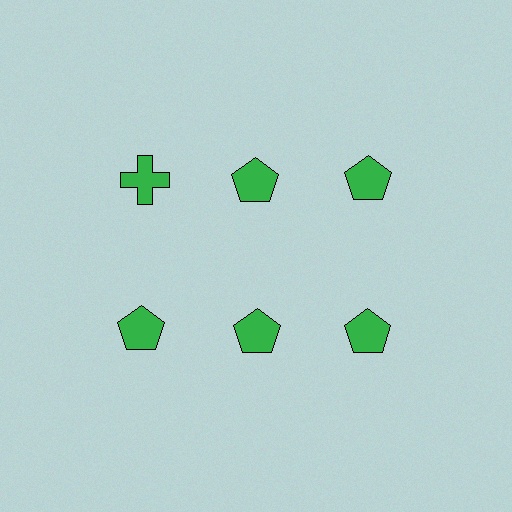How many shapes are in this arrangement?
There are 6 shapes arranged in a grid pattern.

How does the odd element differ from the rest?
It has a different shape: cross instead of pentagon.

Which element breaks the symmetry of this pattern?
The green cross in the top row, leftmost column breaks the symmetry. All other shapes are green pentagons.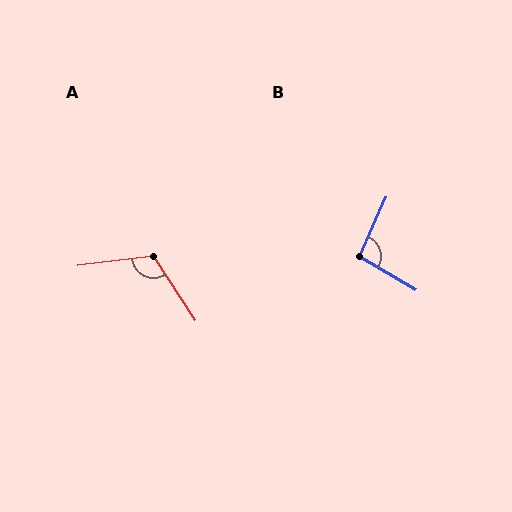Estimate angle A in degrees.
Approximately 116 degrees.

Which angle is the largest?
A, at approximately 116 degrees.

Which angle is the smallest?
B, at approximately 97 degrees.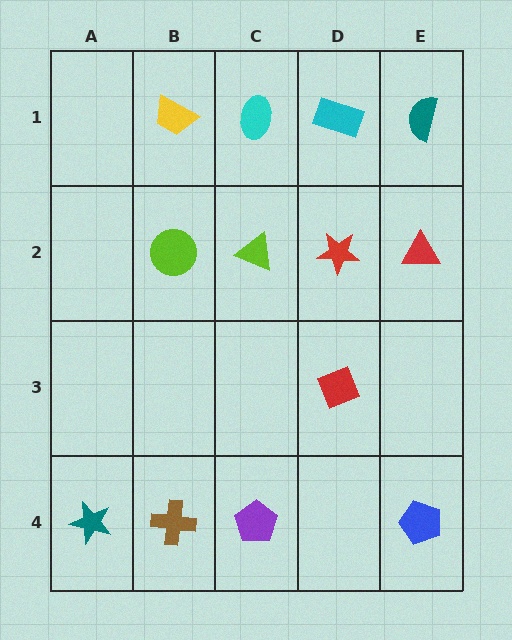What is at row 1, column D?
A cyan rectangle.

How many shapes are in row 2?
4 shapes.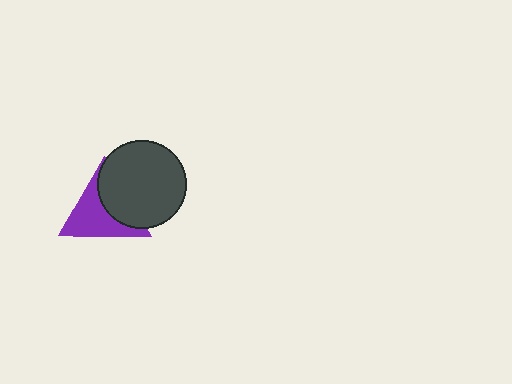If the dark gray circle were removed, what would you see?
You would see the complete purple triangle.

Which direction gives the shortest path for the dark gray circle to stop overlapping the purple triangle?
Moving right gives the shortest separation.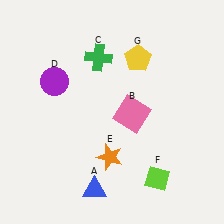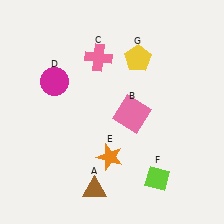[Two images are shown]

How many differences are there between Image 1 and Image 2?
There are 3 differences between the two images.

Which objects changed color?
A changed from blue to brown. C changed from green to pink. D changed from purple to magenta.